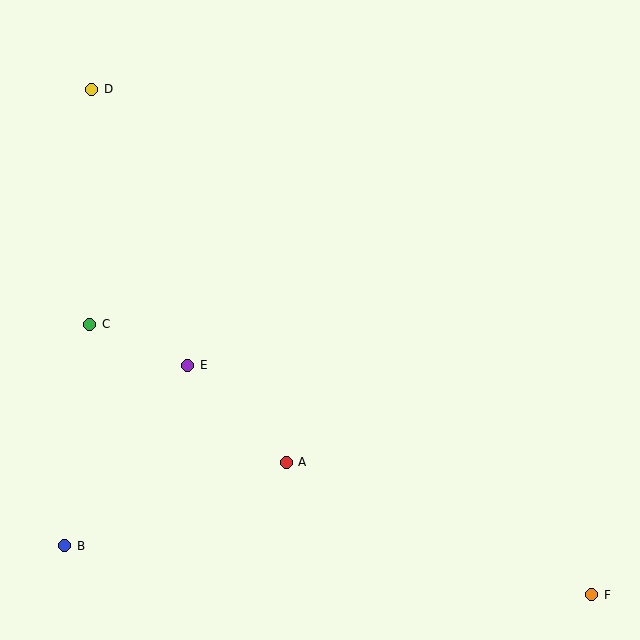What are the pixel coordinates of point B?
Point B is at (65, 546).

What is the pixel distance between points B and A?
The distance between B and A is 236 pixels.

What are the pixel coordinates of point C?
Point C is at (90, 324).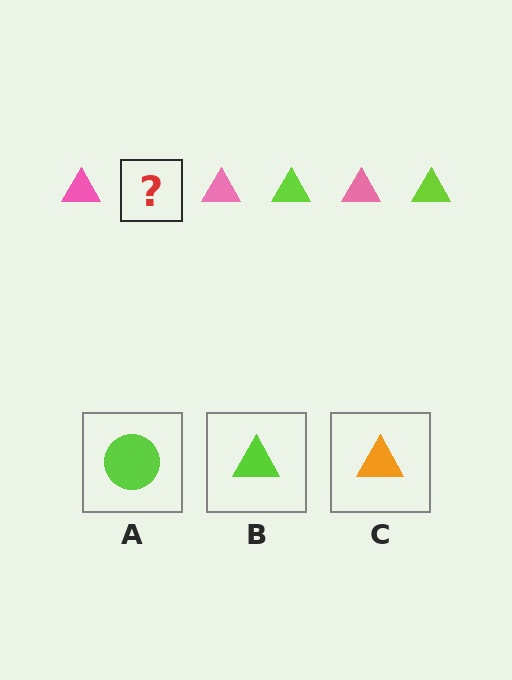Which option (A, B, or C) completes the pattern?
B.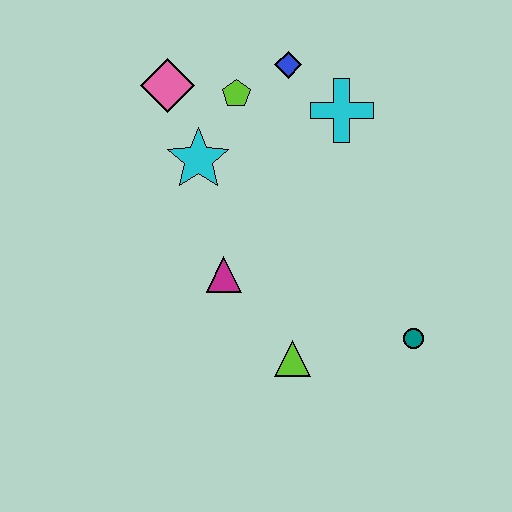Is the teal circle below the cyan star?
Yes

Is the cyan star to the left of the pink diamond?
No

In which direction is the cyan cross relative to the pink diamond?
The cyan cross is to the right of the pink diamond.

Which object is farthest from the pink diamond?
The teal circle is farthest from the pink diamond.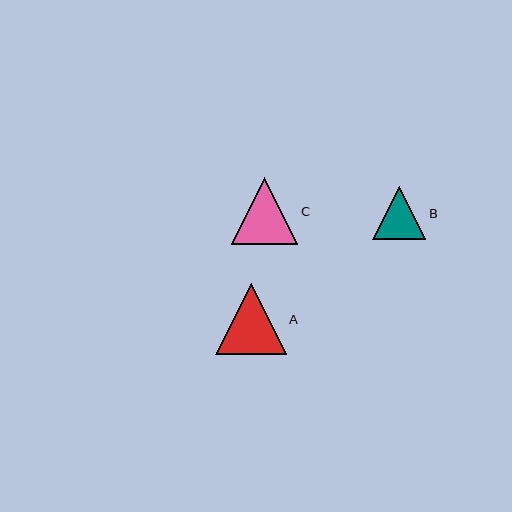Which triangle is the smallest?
Triangle B is the smallest with a size of approximately 53 pixels.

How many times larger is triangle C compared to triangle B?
Triangle C is approximately 1.3 times the size of triangle B.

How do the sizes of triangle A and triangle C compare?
Triangle A and triangle C are approximately the same size.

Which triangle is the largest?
Triangle A is the largest with a size of approximately 70 pixels.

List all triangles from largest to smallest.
From largest to smallest: A, C, B.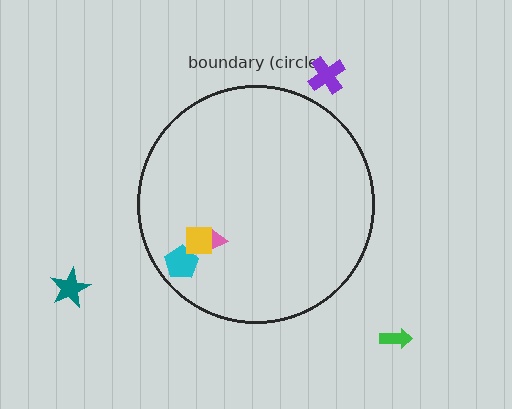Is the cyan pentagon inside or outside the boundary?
Inside.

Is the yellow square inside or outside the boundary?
Inside.